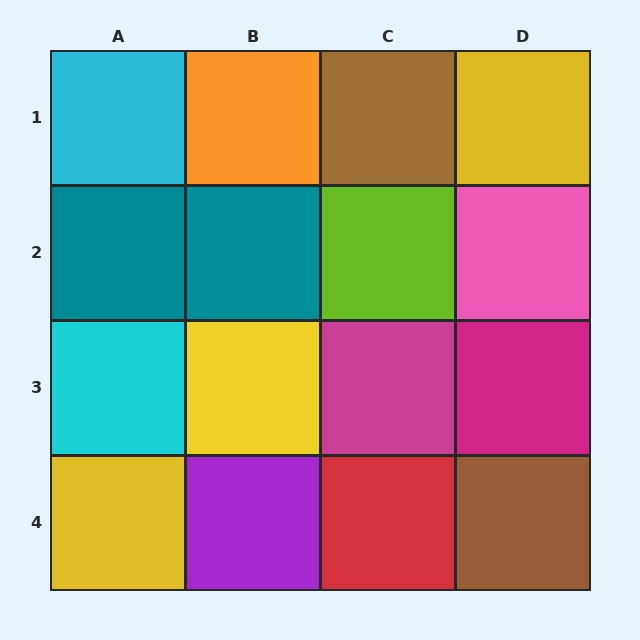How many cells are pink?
1 cell is pink.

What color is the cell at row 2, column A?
Teal.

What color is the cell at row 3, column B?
Yellow.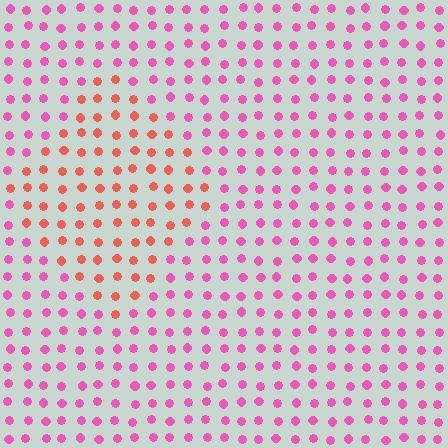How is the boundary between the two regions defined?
The boundary is defined purely by a slight shift in hue (about 43 degrees). Spacing, size, and orientation are identical on both sides.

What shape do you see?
I see a diamond.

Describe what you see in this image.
The image is filled with small pink elements in a uniform arrangement. A diamond-shaped region is visible where the elements are tinted to a slightly different hue, forming a subtle color boundary.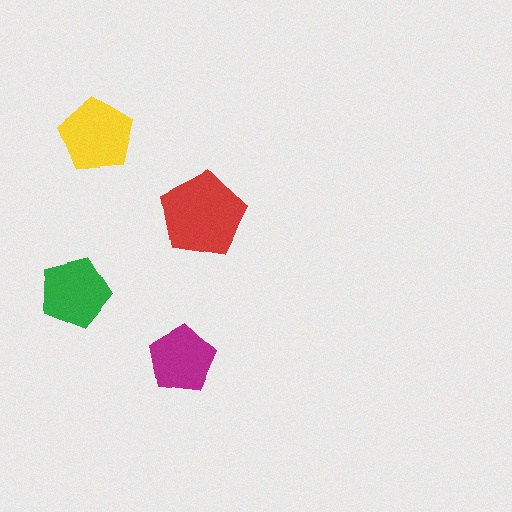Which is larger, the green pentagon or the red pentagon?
The red one.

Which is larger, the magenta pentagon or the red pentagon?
The red one.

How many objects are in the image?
There are 4 objects in the image.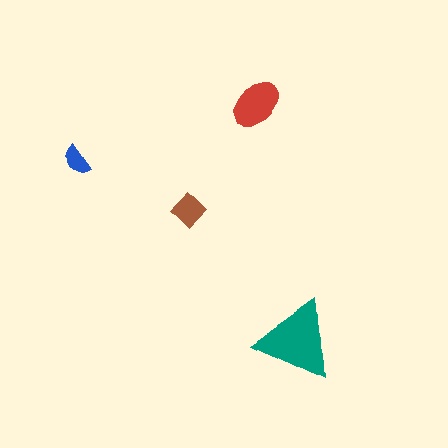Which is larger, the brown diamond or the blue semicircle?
The brown diamond.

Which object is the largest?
The teal triangle.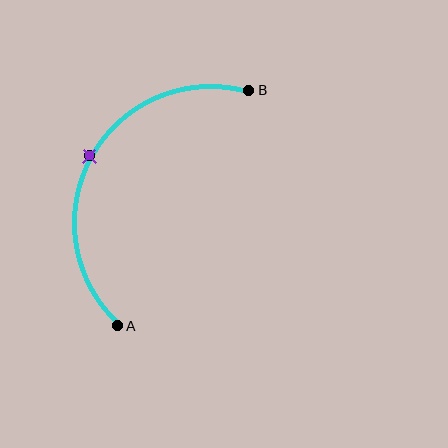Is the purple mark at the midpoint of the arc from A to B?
Yes. The purple mark lies on the arc at equal arc-length from both A and B — it is the arc midpoint.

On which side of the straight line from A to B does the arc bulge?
The arc bulges to the left of the straight line connecting A and B.